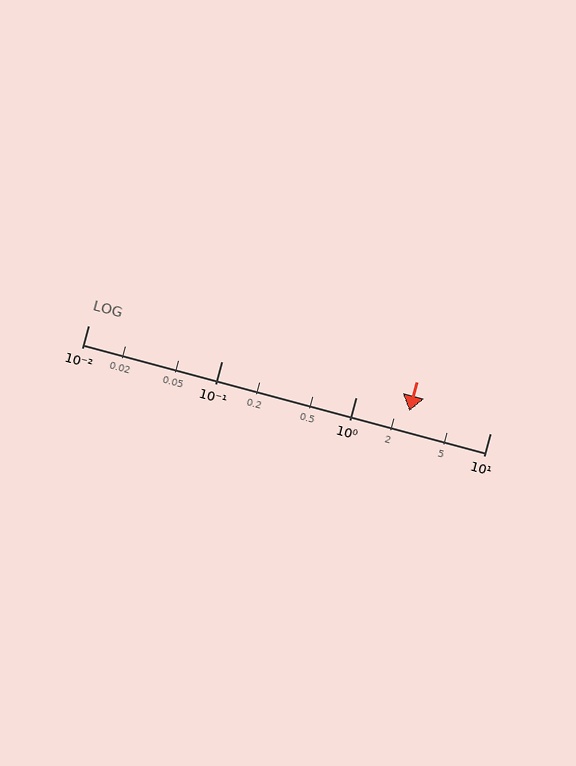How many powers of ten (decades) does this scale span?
The scale spans 3 decades, from 0.01 to 10.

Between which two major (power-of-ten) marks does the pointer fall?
The pointer is between 1 and 10.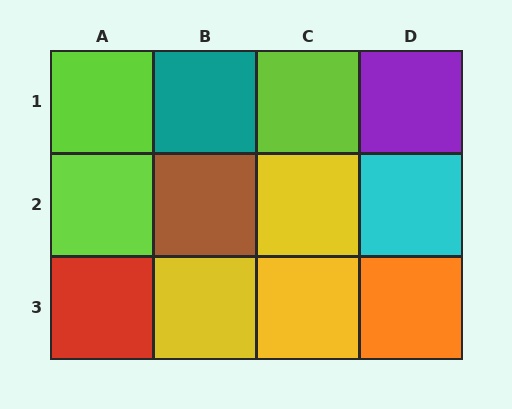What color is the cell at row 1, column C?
Lime.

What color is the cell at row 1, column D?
Purple.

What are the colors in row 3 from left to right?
Red, yellow, yellow, orange.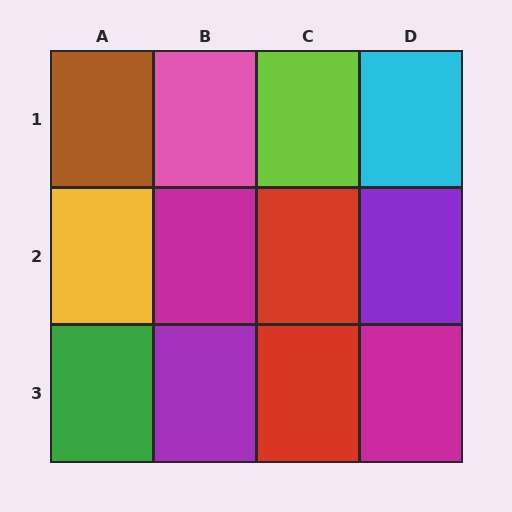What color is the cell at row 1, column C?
Lime.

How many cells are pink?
1 cell is pink.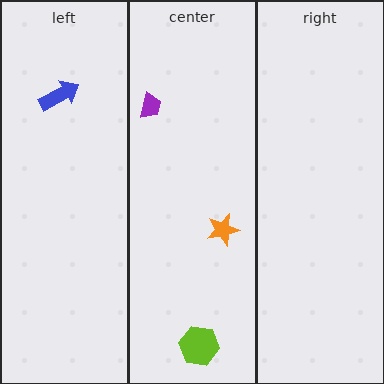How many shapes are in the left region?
1.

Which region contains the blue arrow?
The left region.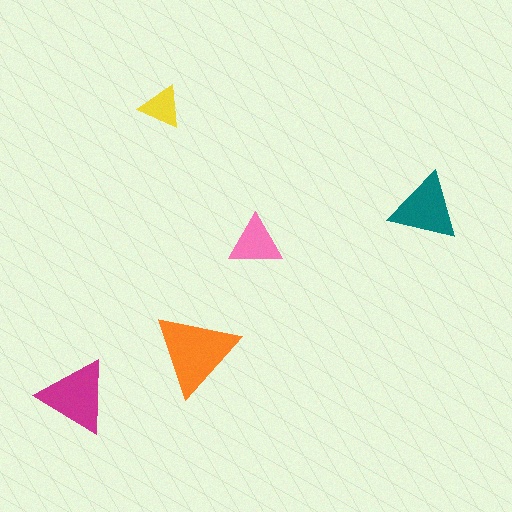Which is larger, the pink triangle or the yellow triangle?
The pink one.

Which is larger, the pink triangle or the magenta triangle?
The magenta one.